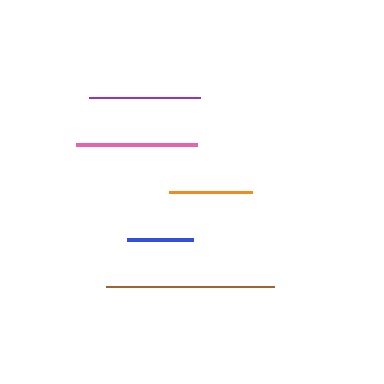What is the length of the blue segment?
The blue segment is approximately 66 pixels long.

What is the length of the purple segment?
The purple segment is approximately 111 pixels long.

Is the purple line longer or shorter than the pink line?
The pink line is longer than the purple line.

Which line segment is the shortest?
The blue line is the shortest at approximately 66 pixels.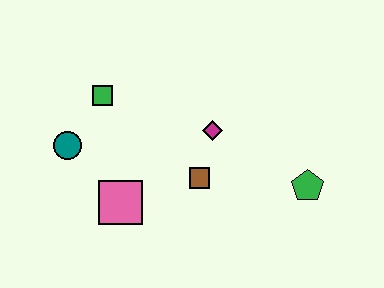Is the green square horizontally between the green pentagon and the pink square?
No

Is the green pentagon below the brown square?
Yes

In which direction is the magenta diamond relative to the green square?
The magenta diamond is to the right of the green square.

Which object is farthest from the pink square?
The green pentagon is farthest from the pink square.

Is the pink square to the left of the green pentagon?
Yes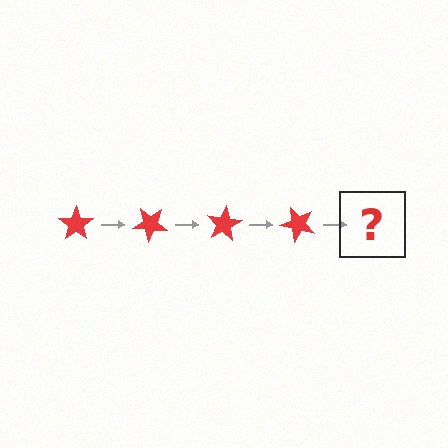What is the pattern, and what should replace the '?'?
The pattern is that the star rotates 40 degrees each step. The '?' should be a red star rotated 160 degrees.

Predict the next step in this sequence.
The next step is a red star rotated 160 degrees.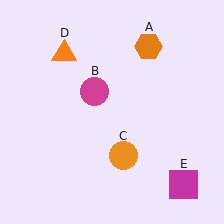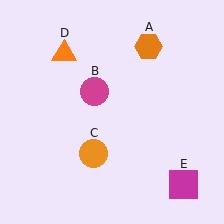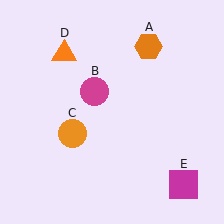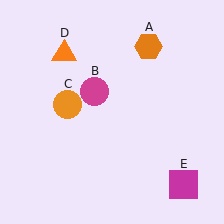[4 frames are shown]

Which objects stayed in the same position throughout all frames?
Orange hexagon (object A) and magenta circle (object B) and orange triangle (object D) and magenta square (object E) remained stationary.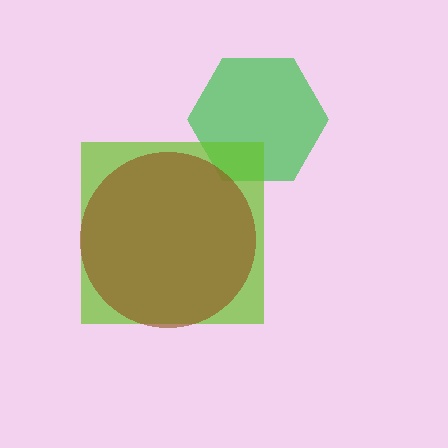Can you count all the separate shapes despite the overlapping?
Yes, there are 3 separate shapes.